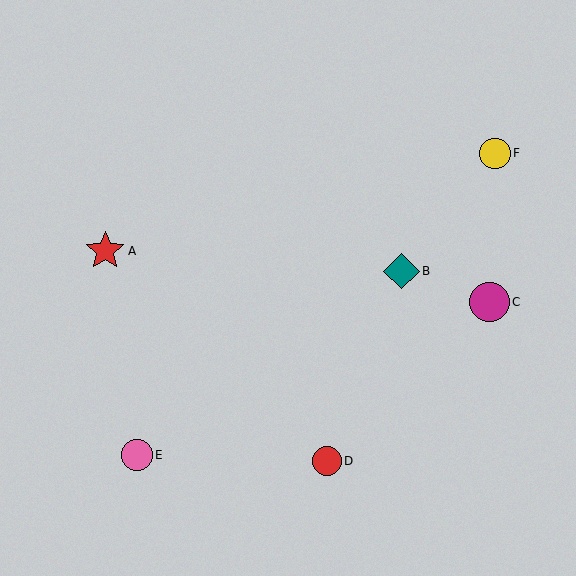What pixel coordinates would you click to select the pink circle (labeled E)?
Click at (137, 455) to select the pink circle E.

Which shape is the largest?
The magenta circle (labeled C) is the largest.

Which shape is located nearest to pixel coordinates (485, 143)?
The yellow circle (labeled F) at (495, 153) is nearest to that location.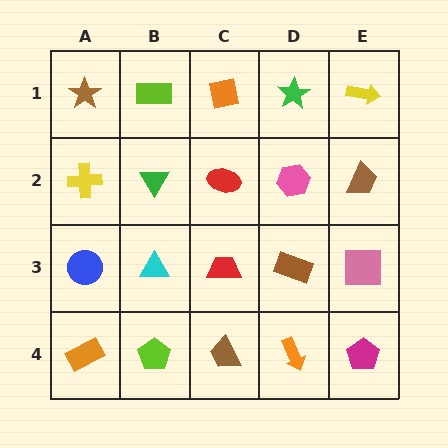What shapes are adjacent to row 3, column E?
A brown trapezoid (row 2, column E), a magenta pentagon (row 4, column E), a brown rectangle (row 3, column D).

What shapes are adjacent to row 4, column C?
A red trapezoid (row 3, column C), a lime pentagon (row 4, column B), an orange arrow (row 4, column D).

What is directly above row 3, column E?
A brown trapezoid.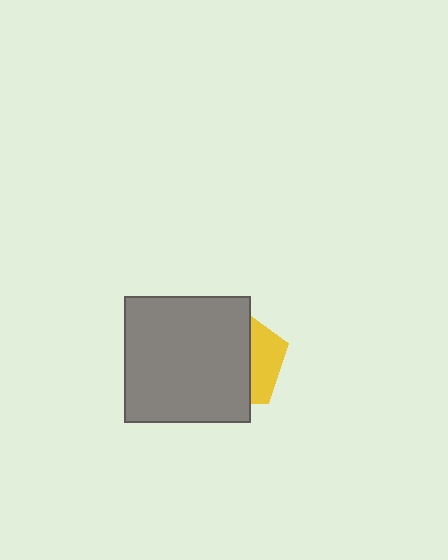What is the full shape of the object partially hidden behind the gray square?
The partially hidden object is a yellow pentagon.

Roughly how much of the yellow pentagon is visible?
A small part of it is visible (roughly 31%).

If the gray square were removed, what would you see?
You would see the complete yellow pentagon.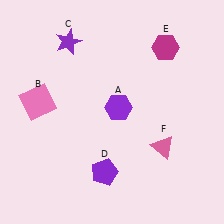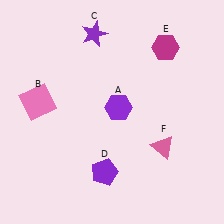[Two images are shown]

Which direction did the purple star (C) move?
The purple star (C) moved right.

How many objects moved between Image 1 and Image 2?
1 object moved between the two images.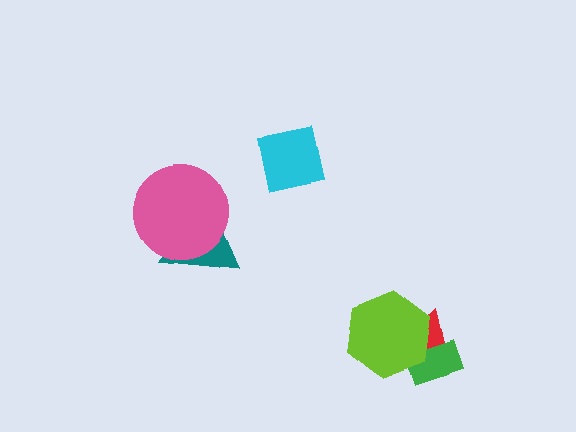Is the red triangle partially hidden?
Yes, it is partially covered by another shape.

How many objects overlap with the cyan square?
0 objects overlap with the cyan square.